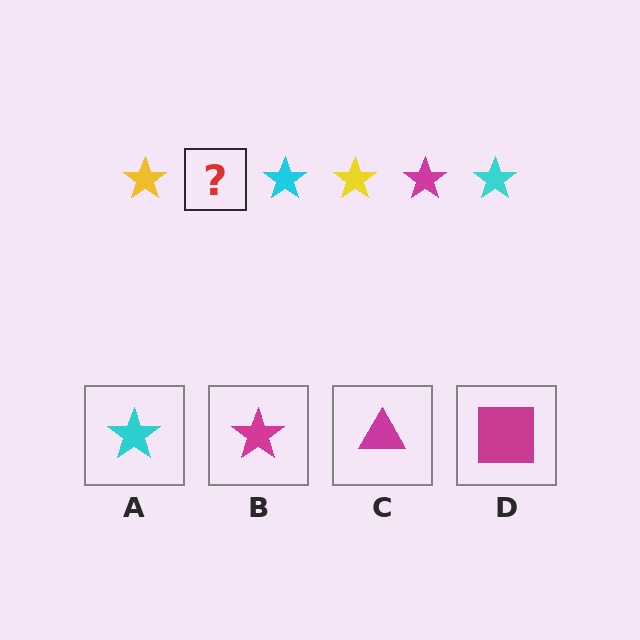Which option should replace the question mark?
Option B.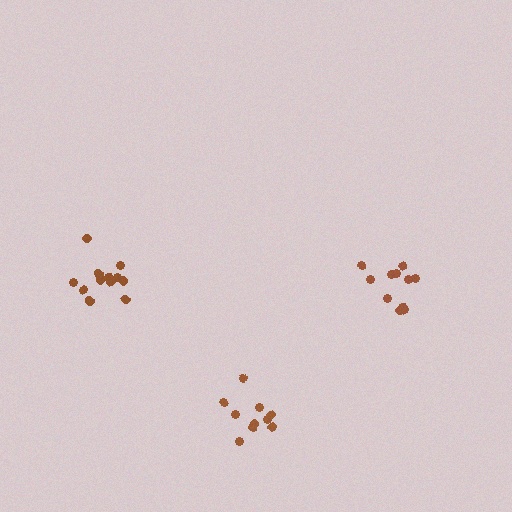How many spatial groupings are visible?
There are 3 spatial groupings.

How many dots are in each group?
Group 1: 13 dots, Group 2: 11 dots, Group 3: 10 dots (34 total).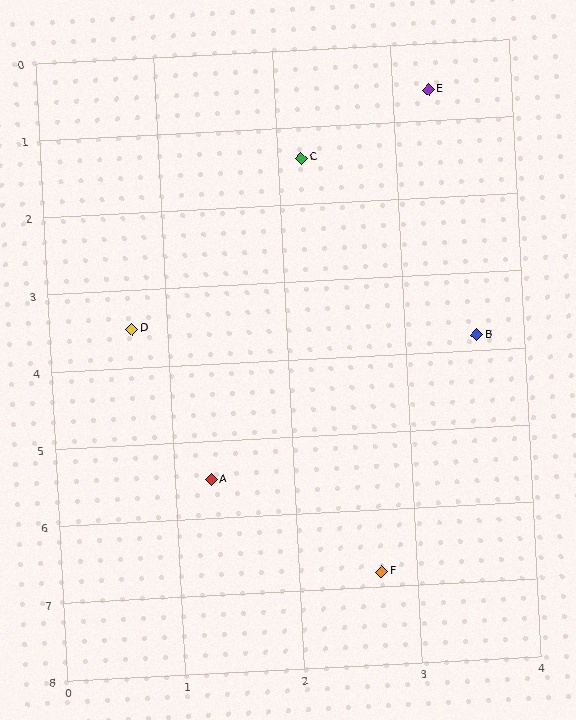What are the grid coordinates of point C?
Point C is at approximately (2.2, 1.4).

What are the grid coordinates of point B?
Point B is at approximately (3.6, 3.8).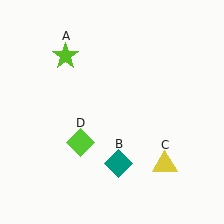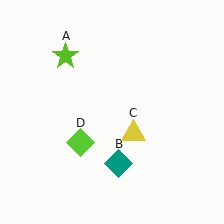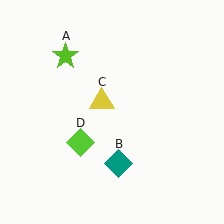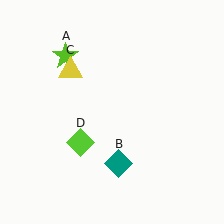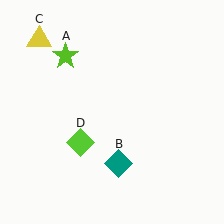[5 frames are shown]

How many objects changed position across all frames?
1 object changed position: yellow triangle (object C).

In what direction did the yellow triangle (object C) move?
The yellow triangle (object C) moved up and to the left.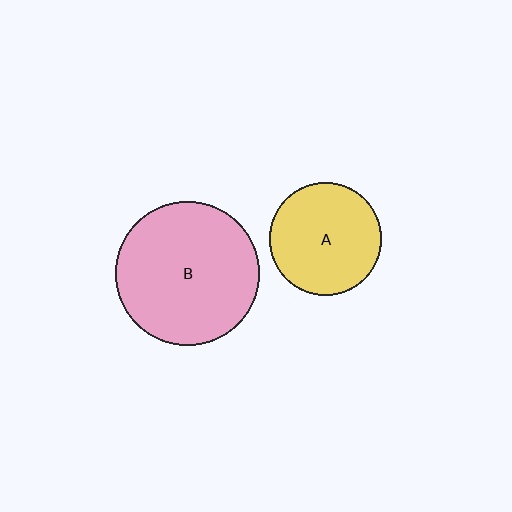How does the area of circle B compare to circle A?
Approximately 1.6 times.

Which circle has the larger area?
Circle B (pink).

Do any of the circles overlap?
No, none of the circles overlap.